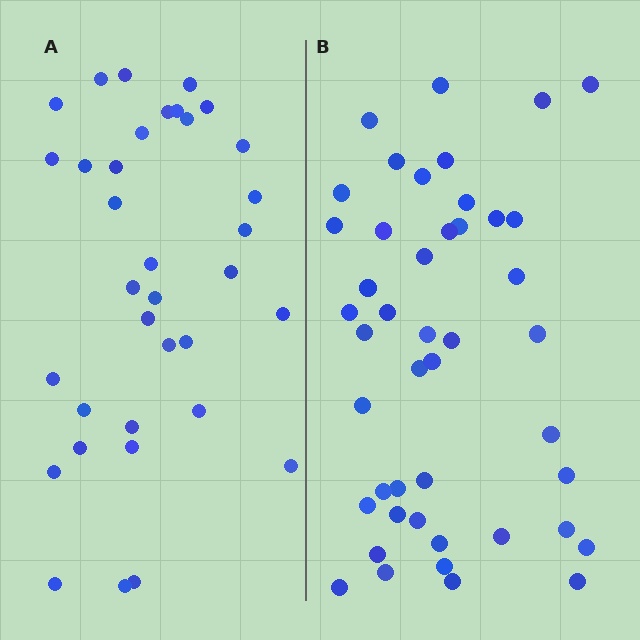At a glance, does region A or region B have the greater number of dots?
Region B (the right region) has more dots.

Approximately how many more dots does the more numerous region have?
Region B has roughly 10 or so more dots than region A.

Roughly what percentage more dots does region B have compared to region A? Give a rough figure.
About 30% more.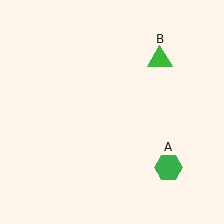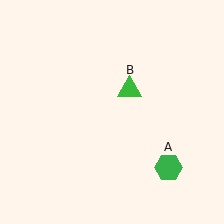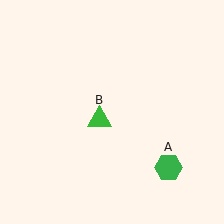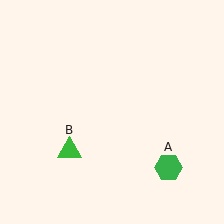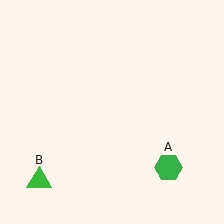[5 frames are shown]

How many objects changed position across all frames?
1 object changed position: green triangle (object B).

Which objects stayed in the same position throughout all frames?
Green hexagon (object A) remained stationary.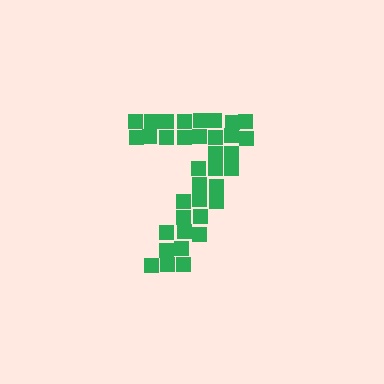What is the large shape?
The large shape is the digit 7.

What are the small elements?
The small elements are squares.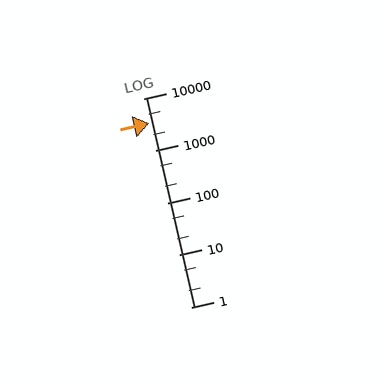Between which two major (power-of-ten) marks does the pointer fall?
The pointer is between 1000 and 10000.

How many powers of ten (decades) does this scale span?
The scale spans 4 decades, from 1 to 10000.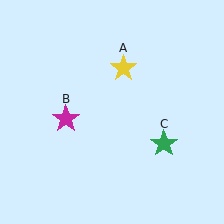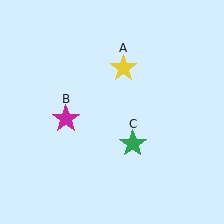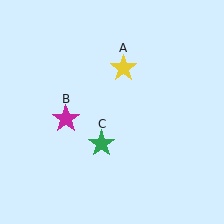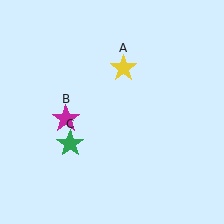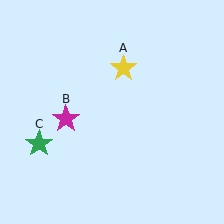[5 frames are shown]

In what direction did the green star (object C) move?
The green star (object C) moved left.